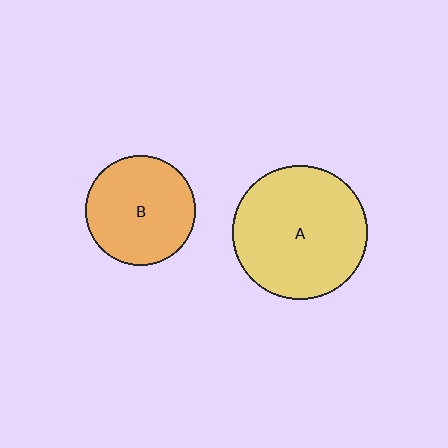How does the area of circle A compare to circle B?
Approximately 1.5 times.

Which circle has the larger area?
Circle A (yellow).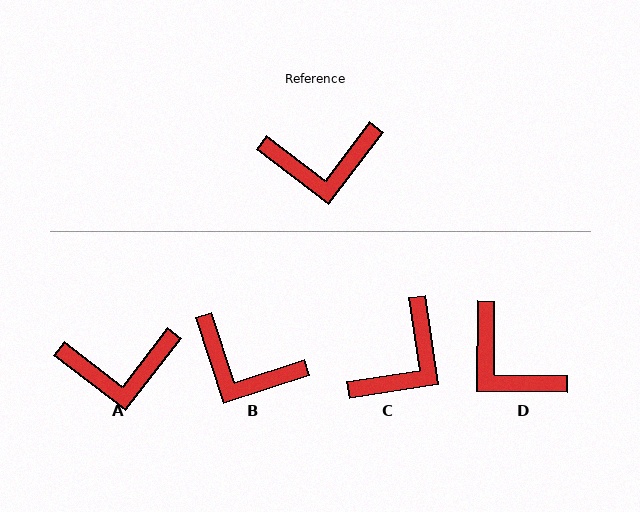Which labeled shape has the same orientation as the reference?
A.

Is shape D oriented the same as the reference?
No, it is off by about 53 degrees.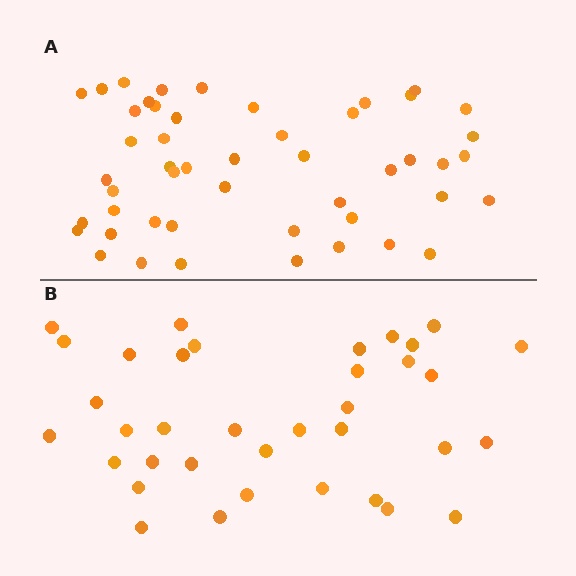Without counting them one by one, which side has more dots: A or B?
Region A (the top region) has more dots.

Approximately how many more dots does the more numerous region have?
Region A has approximately 15 more dots than region B.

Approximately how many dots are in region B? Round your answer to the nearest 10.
About 40 dots. (The exact count is 36, which rounds to 40.)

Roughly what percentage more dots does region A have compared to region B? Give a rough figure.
About 35% more.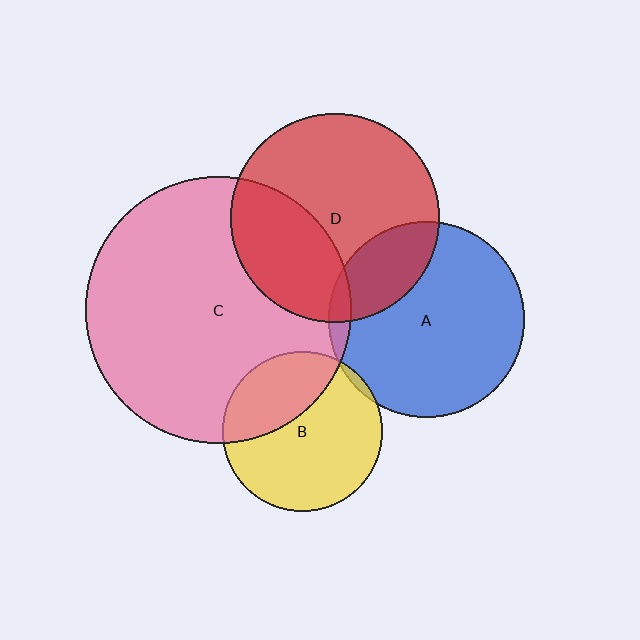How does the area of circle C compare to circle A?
Approximately 1.8 times.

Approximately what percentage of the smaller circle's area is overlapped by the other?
Approximately 35%.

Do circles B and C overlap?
Yes.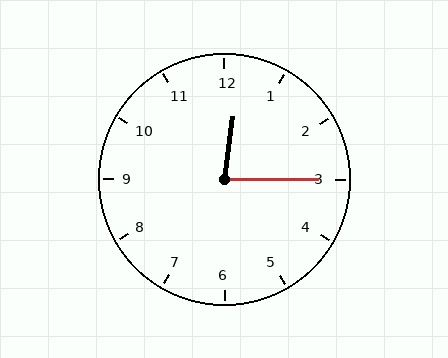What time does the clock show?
12:15.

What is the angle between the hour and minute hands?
Approximately 82 degrees.